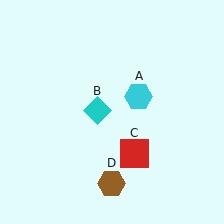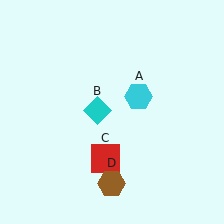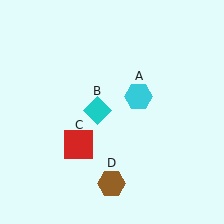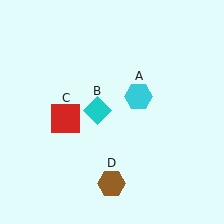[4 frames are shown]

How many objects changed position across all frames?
1 object changed position: red square (object C).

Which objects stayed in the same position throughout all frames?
Cyan hexagon (object A) and cyan diamond (object B) and brown hexagon (object D) remained stationary.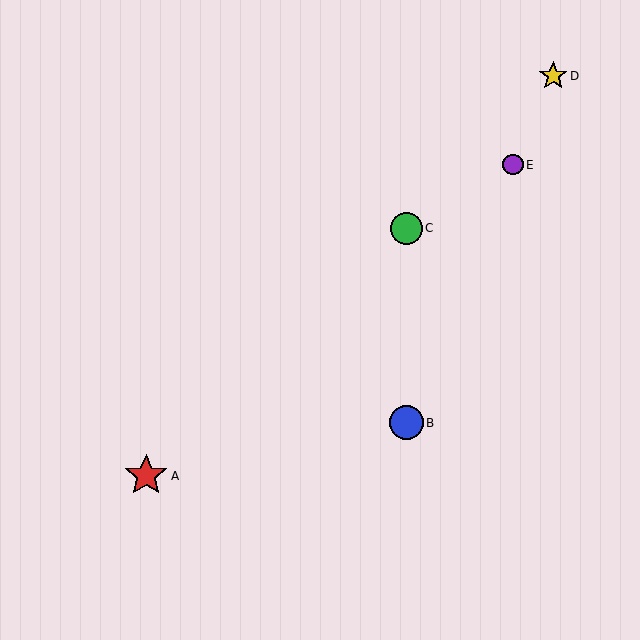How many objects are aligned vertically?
2 objects (B, C) are aligned vertically.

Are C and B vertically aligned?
Yes, both are at x≈406.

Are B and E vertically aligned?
No, B is at x≈406 and E is at x≈513.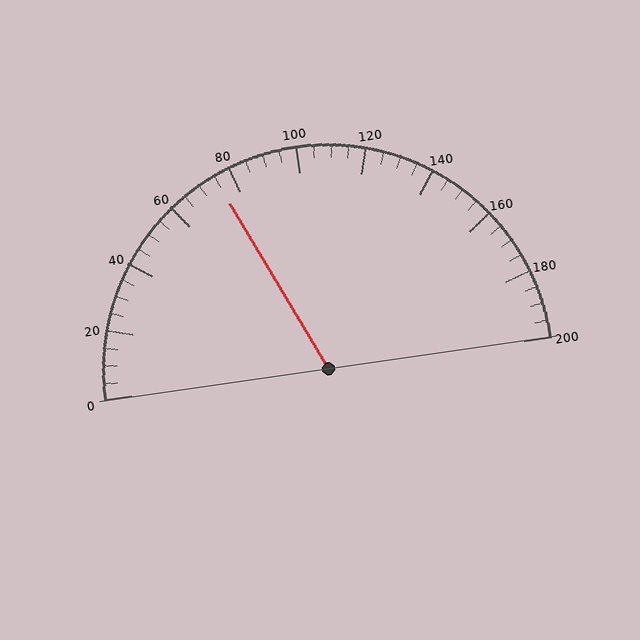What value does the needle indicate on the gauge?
The needle indicates approximately 75.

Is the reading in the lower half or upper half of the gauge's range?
The reading is in the lower half of the range (0 to 200).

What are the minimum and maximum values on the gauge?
The gauge ranges from 0 to 200.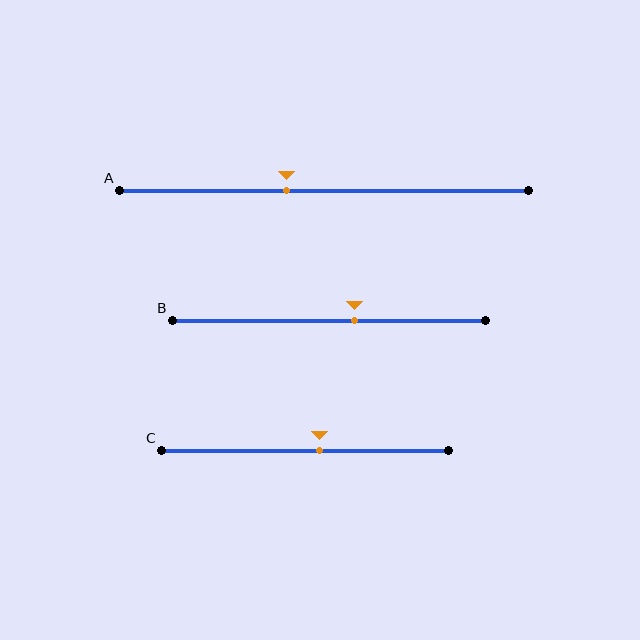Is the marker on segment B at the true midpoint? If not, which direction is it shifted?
No, the marker on segment B is shifted to the right by about 8% of the segment length.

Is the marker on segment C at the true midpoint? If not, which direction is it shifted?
No, the marker on segment C is shifted to the right by about 5% of the segment length.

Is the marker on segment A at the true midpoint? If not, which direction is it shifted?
No, the marker on segment A is shifted to the left by about 9% of the segment length.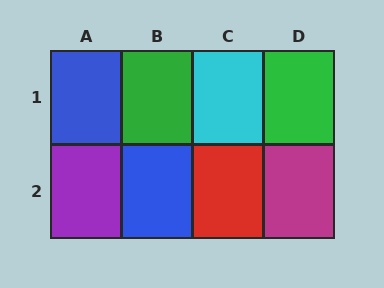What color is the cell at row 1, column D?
Green.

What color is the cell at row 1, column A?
Blue.